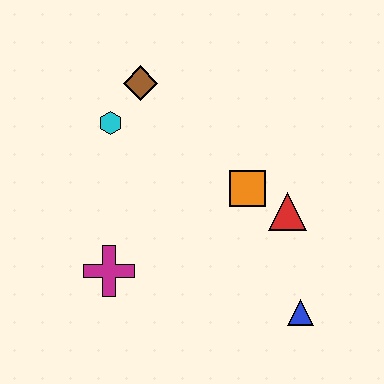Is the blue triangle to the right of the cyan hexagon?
Yes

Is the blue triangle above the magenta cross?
No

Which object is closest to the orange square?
The red triangle is closest to the orange square.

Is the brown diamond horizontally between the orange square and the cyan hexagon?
Yes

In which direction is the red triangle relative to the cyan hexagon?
The red triangle is to the right of the cyan hexagon.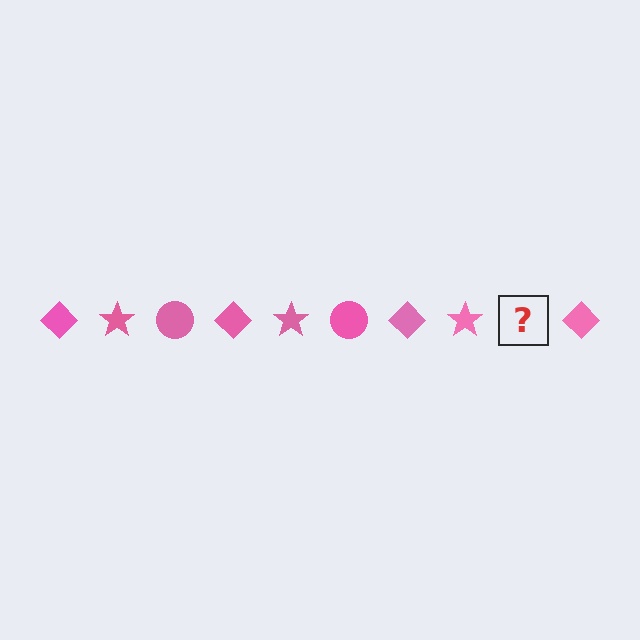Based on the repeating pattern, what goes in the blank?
The blank should be a pink circle.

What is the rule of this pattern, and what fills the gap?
The rule is that the pattern cycles through diamond, star, circle shapes in pink. The gap should be filled with a pink circle.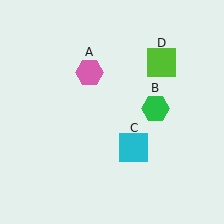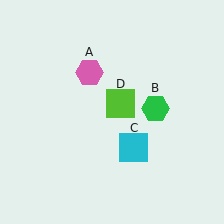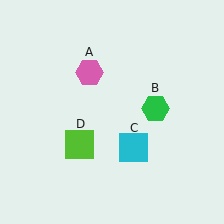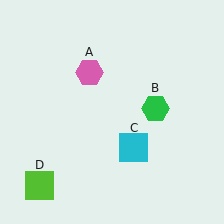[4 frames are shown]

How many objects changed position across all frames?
1 object changed position: lime square (object D).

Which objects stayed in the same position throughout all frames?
Pink hexagon (object A) and green hexagon (object B) and cyan square (object C) remained stationary.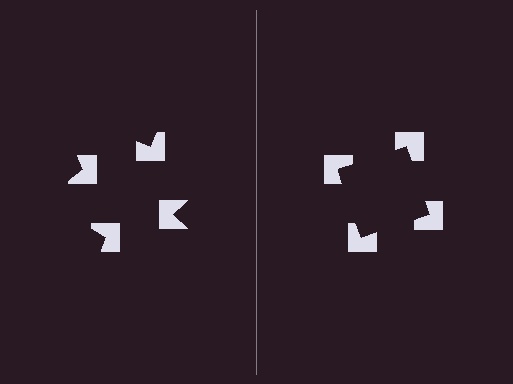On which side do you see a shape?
An illusory square appears on the right side. On the left side the wedge cuts are rotated, so no coherent shape forms.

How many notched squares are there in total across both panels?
8 — 4 on each side.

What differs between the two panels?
The notched squares are positioned identically on both sides; only the wedge orientations differ. On the right they align to a square; on the left they are misaligned.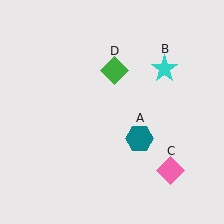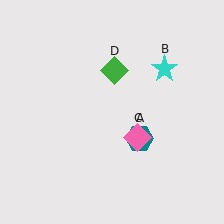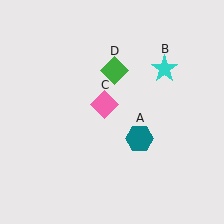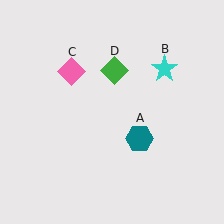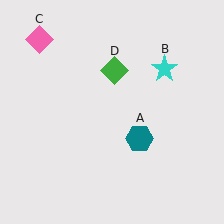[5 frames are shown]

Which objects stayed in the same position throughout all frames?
Teal hexagon (object A) and cyan star (object B) and green diamond (object D) remained stationary.